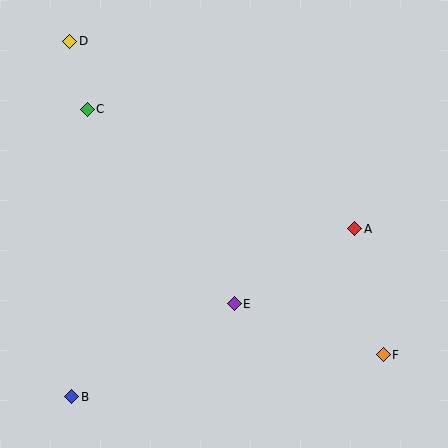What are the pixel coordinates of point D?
Point D is at (70, 41).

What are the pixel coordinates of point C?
Point C is at (87, 109).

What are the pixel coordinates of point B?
Point B is at (72, 397).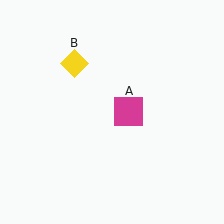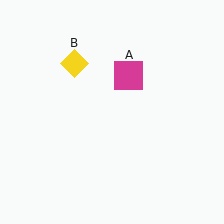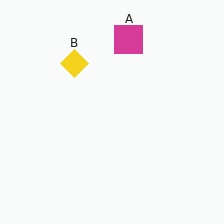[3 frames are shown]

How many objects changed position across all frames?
1 object changed position: magenta square (object A).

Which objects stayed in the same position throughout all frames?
Yellow diamond (object B) remained stationary.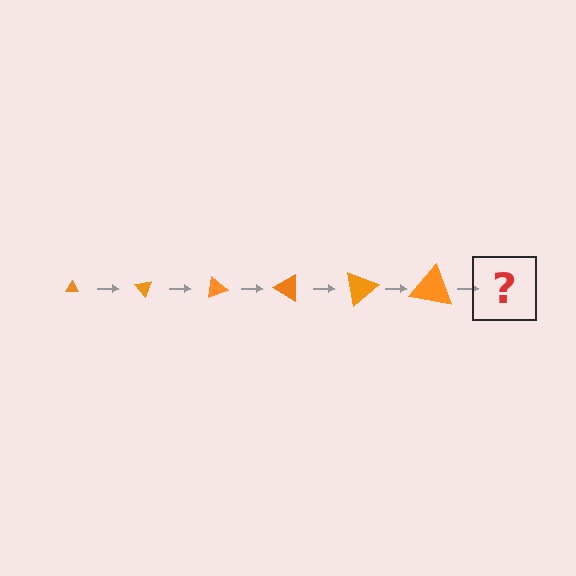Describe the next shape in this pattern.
It should be a triangle, larger than the previous one and rotated 300 degrees from the start.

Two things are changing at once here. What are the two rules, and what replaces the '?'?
The two rules are that the triangle grows larger each step and it rotates 50 degrees each step. The '?' should be a triangle, larger than the previous one and rotated 300 degrees from the start.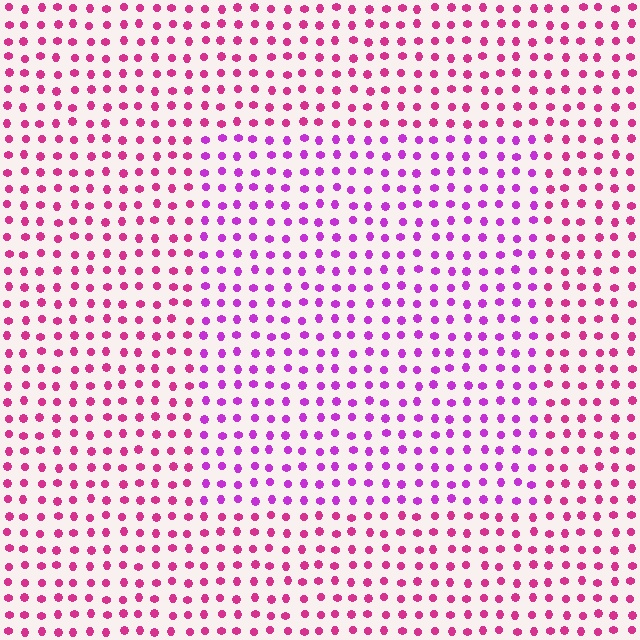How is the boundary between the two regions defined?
The boundary is defined purely by a slight shift in hue (about 32 degrees). Spacing, size, and orientation are identical on both sides.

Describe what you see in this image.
The image is filled with small magenta elements in a uniform arrangement. A rectangle-shaped region is visible where the elements are tinted to a slightly different hue, forming a subtle color boundary.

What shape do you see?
I see a rectangle.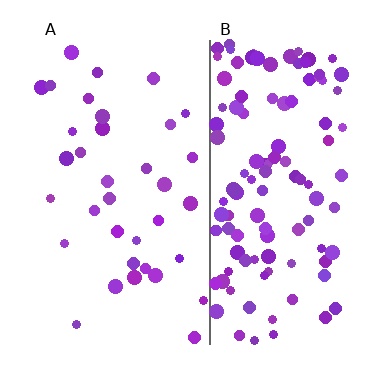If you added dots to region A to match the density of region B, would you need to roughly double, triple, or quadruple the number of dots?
Approximately triple.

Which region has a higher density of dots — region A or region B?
B (the right).